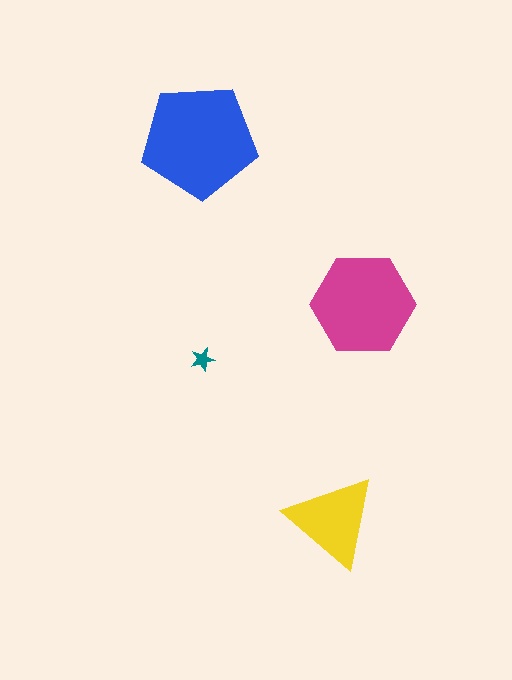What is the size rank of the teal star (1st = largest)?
4th.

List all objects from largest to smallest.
The blue pentagon, the magenta hexagon, the yellow triangle, the teal star.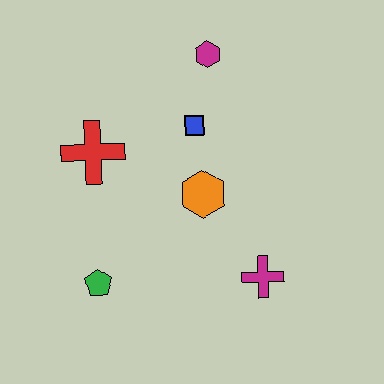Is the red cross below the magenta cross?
No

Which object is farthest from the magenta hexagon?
The green pentagon is farthest from the magenta hexagon.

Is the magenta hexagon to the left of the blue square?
No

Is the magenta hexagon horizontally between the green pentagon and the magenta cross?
Yes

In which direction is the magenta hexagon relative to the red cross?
The magenta hexagon is to the right of the red cross.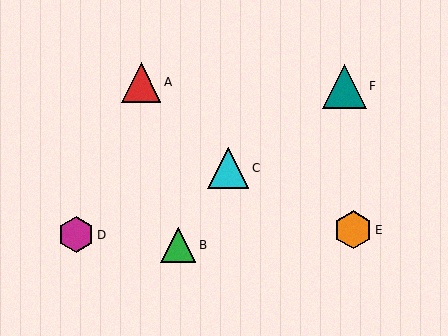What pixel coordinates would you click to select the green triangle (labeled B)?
Click at (178, 245) to select the green triangle B.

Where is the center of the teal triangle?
The center of the teal triangle is at (344, 86).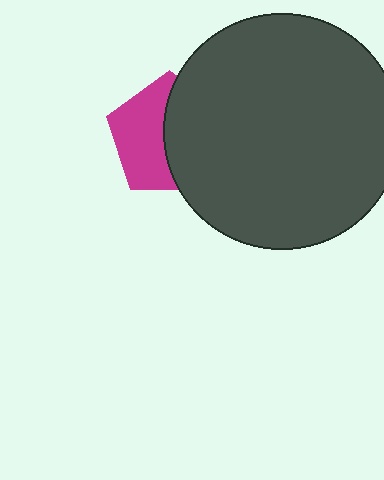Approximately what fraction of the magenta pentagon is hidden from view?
Roughly 51% of the magenta pentagon is hidden behind the dark gray circle.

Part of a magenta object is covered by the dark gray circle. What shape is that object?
It is a pentagon.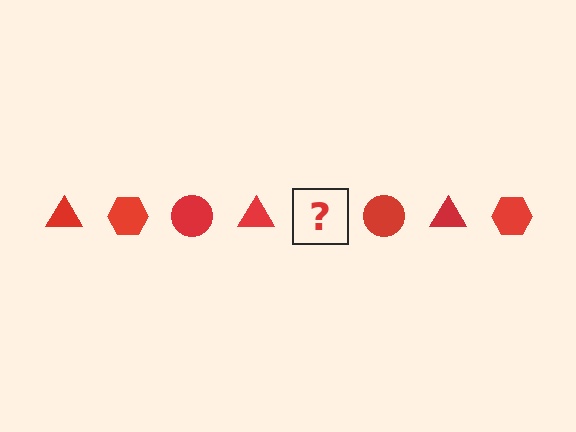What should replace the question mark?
The question mark should be replaced with a red hexagon.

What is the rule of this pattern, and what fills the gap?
The rule is that the pattern cycles through triangle, hexagon, circle shapes in red. The gap should be filled with a red hexagon.